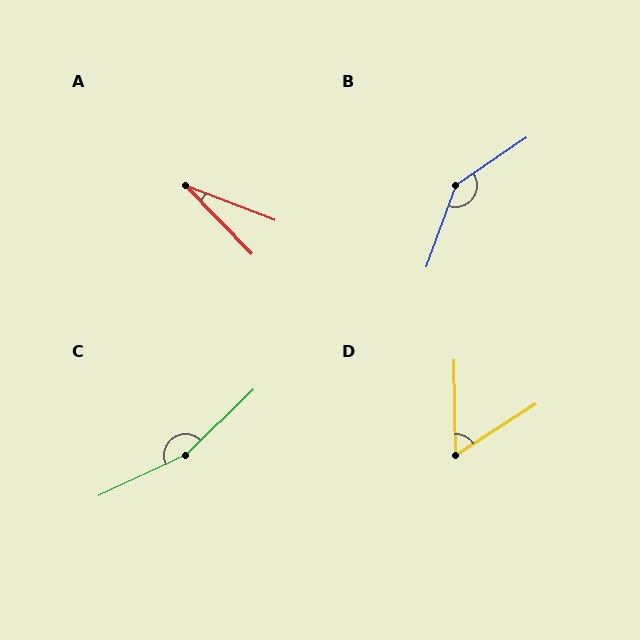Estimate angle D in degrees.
Approximately 58 degrees.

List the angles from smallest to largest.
A (25°), D (58°), B (144°), C (161°).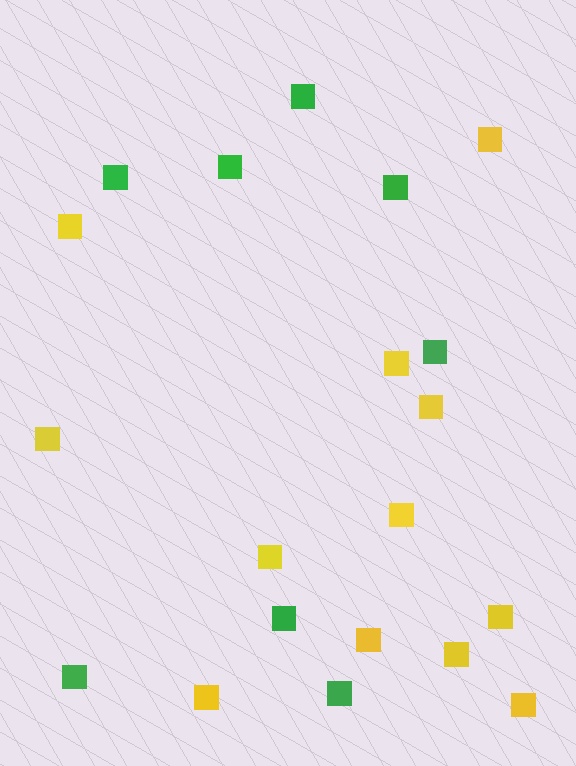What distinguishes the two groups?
There are 2 groups: one group of green squares (8) and one group of yellow squares (12).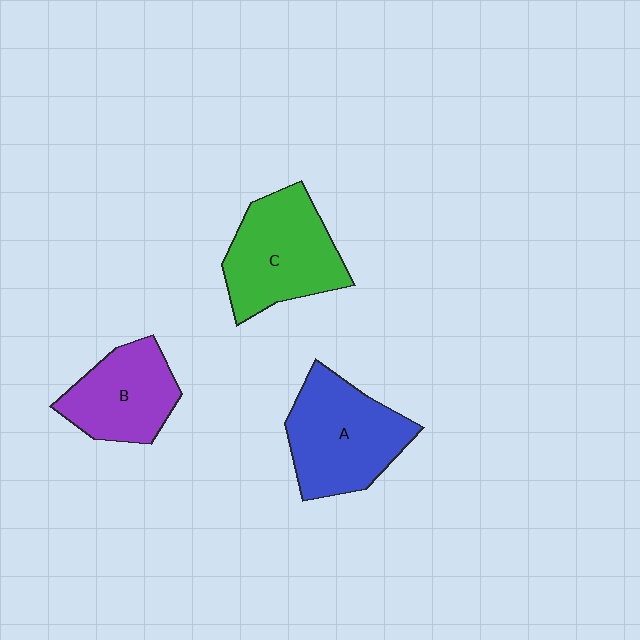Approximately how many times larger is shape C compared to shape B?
Approximately 1.3 times.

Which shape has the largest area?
Shape A (blue).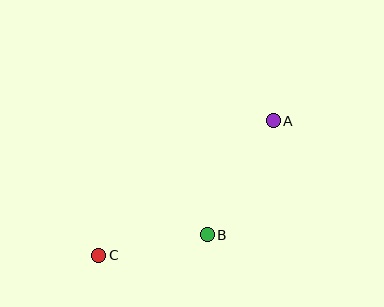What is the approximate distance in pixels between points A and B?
The distance between A and B is approximately 131 pixels.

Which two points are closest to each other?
Points B and C are closest to each other.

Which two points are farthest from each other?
Points A and C are farthest from each other.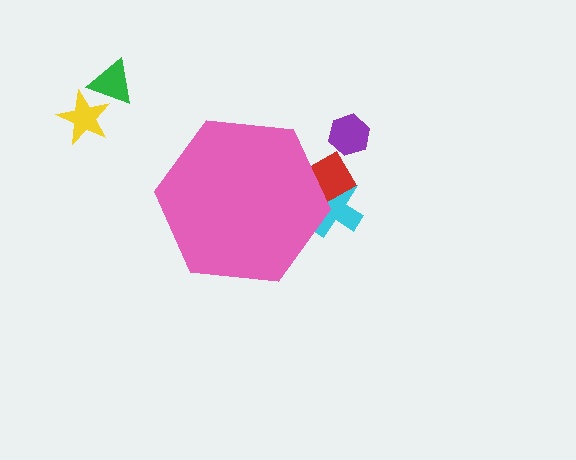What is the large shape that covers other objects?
A pink hexagon.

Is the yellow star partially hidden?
No, the yellow star is fully visible.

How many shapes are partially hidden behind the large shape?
2 shapes are partially hidden.